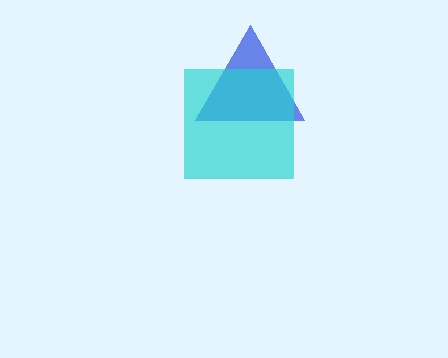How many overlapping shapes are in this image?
There are 2 overlapping shapes in the image.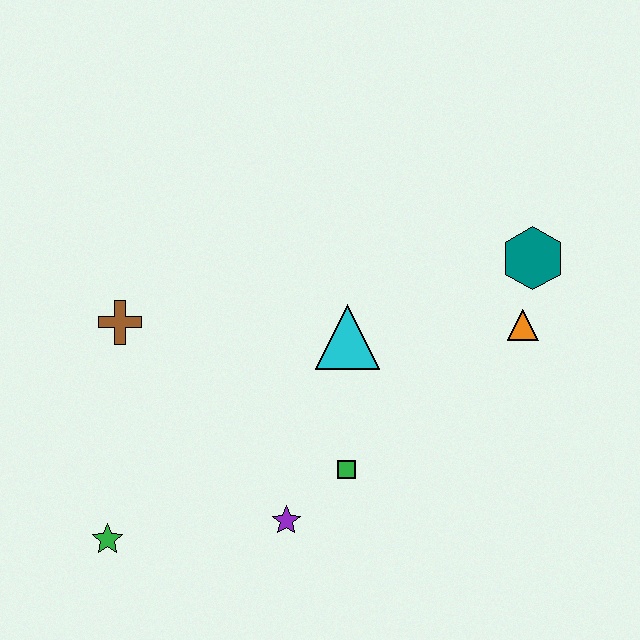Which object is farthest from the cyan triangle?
The green star is farthest from the cyan triangle.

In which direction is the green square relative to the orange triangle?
The green square is to the left of the orange triangle.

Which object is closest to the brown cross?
The green star is closest to the brown cross.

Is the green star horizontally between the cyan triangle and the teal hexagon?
No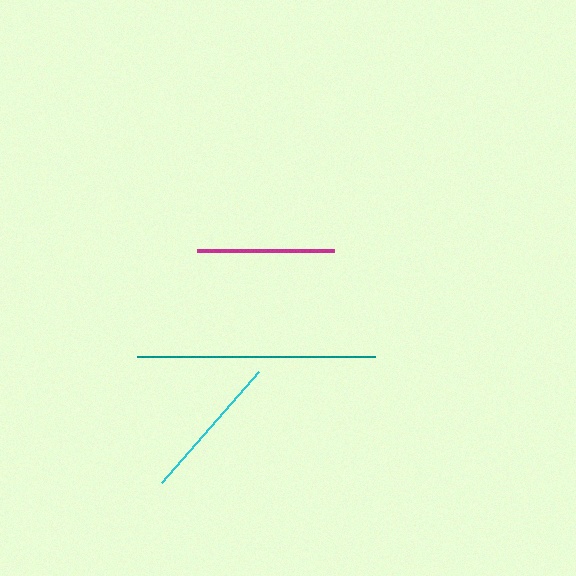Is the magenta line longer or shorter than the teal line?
The teal line is longer than the magenta line.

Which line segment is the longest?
The teal line is the longest at approximately 238 pixels.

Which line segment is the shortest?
The magenta line is the shortest at approximately 137 pixels.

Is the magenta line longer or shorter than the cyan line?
The cyan line is longer than the magenta line.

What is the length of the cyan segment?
The cyan segment is approximately 148 pixels long.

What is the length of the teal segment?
The teal segment is approximately 238 pixels long.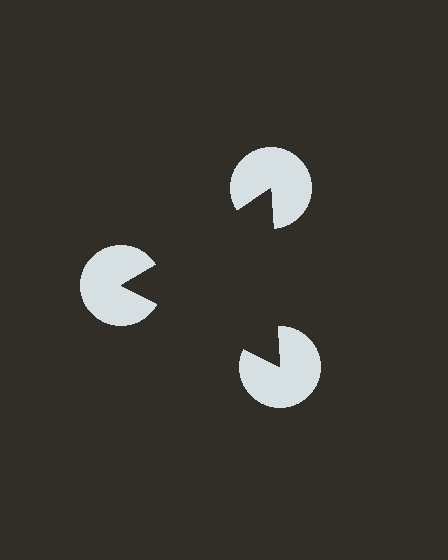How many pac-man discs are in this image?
There are 3 — one at each vertex of the illusory triangle.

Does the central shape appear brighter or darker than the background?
It typically appears slightly darker than the background, even though no actual brightness change is drawn.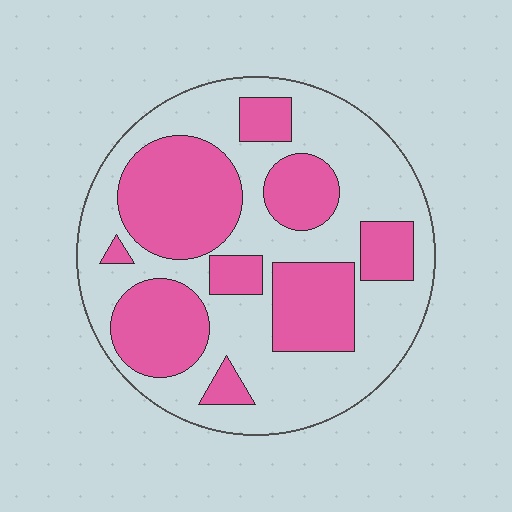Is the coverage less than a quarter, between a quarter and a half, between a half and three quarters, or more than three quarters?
Between a quarter and a half.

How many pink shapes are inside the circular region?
9.